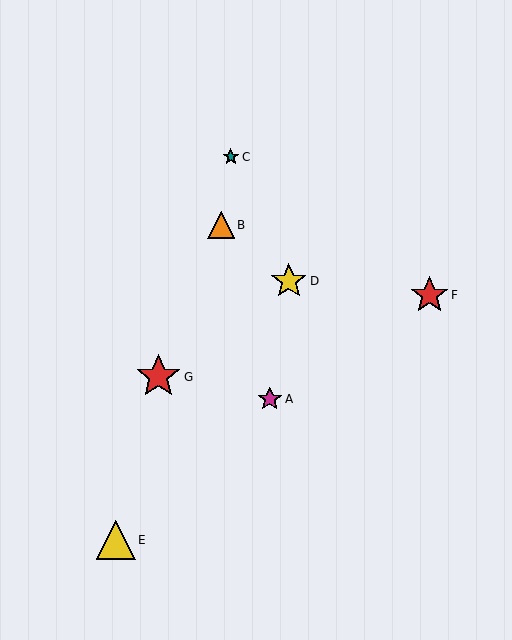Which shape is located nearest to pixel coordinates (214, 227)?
The orange triangle (labeled B) at (221, 225) is nearest to that location.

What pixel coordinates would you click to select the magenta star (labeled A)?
Click at (270, 399) to select the magenta star A.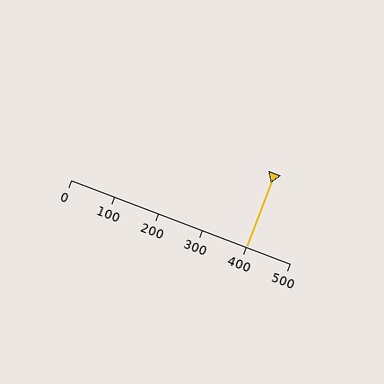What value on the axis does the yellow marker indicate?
The marker indicates approximately 400.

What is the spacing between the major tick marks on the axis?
The major ticks are spaced 100 apart.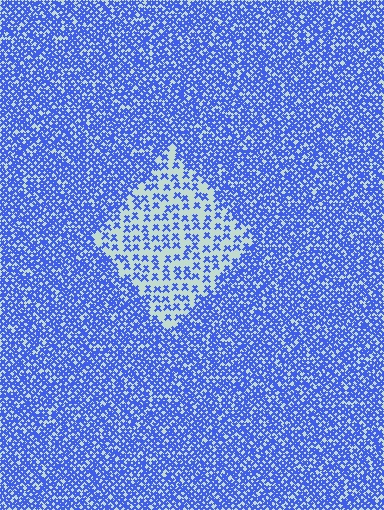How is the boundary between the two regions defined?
The boundary is defined by a change in element density (approximately 2.6x ratio). All elements are the same color, size, and shape.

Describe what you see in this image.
The image contains small blue elements arranged at two different densities. A diamond-shaped region is visible where the elements are less densely packed than the surrounding area.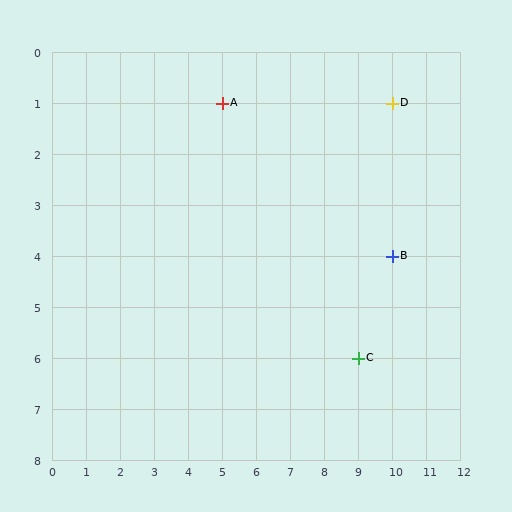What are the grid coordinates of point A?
Point A is at grid coordinates (5, 1).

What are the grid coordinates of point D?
Point D is at grid coordinates (10, 1).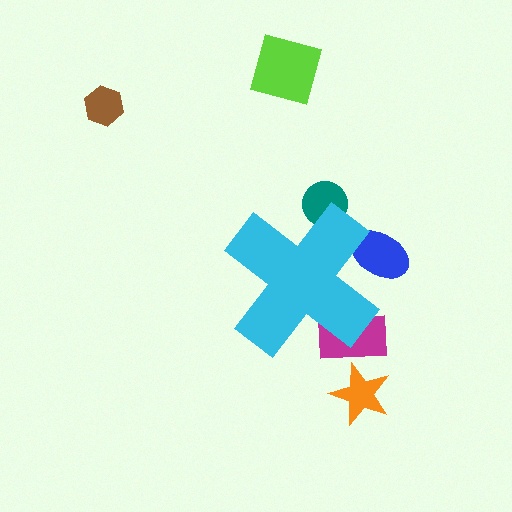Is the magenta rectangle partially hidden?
Yes, the magenta rectangle is partially hidden behind the cyan cross.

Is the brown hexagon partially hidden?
No, the brown hexagon is fully visible.